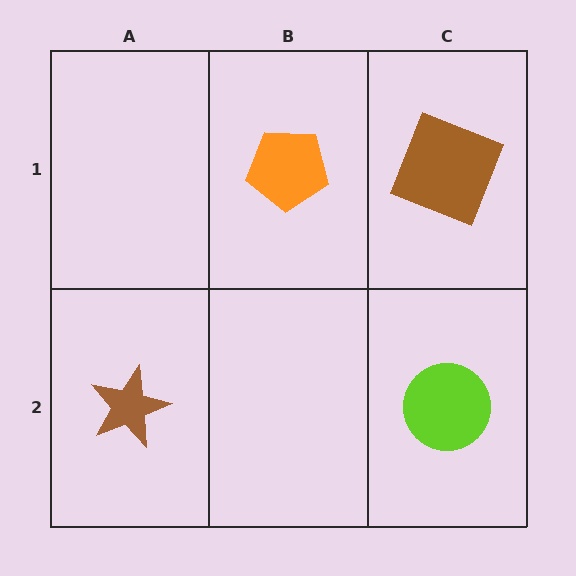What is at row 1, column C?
A brown square.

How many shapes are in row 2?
2 shapes.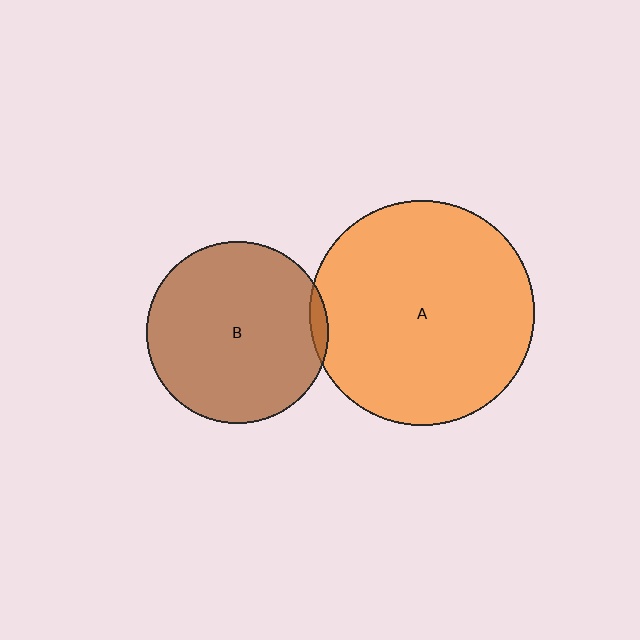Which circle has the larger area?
Circle A (orange).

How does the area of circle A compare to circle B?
Approximately 1.5 times.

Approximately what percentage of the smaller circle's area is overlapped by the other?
Approximately 5%.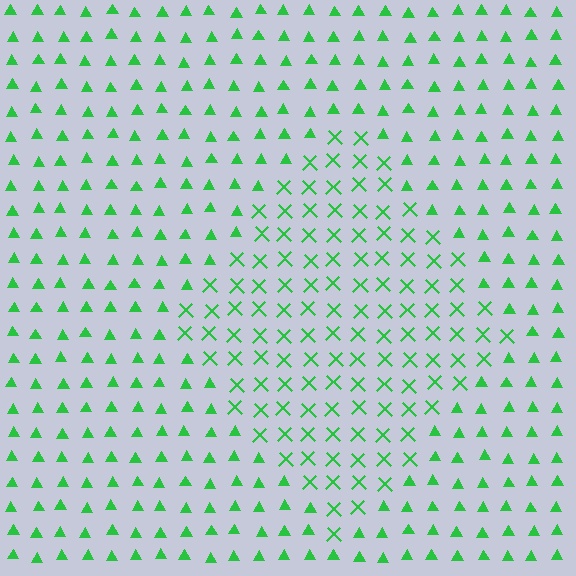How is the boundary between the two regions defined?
The boundary is defined by a change in element shape: X marks inside vs. triangles outside. All elements share the same color and spacing.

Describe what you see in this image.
The image is filled with small green elements arranged in a uniform grid. A diamond-shaped region contains X marks, while the surrounding area contains triangles. The boundary is defined purely by the change in element shape.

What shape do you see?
I see a diamond.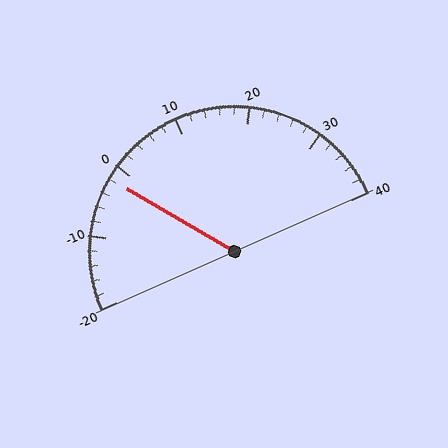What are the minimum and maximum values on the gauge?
The gauge ranges from -20 to 40.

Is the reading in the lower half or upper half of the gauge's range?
The reading is in the lower half of the range (-20 to 40).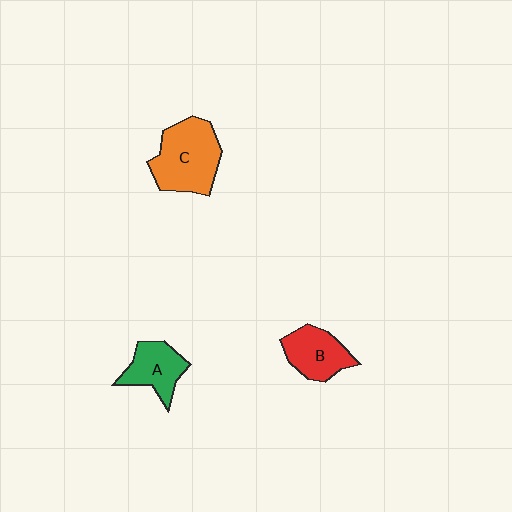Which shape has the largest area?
Shape C (orange).